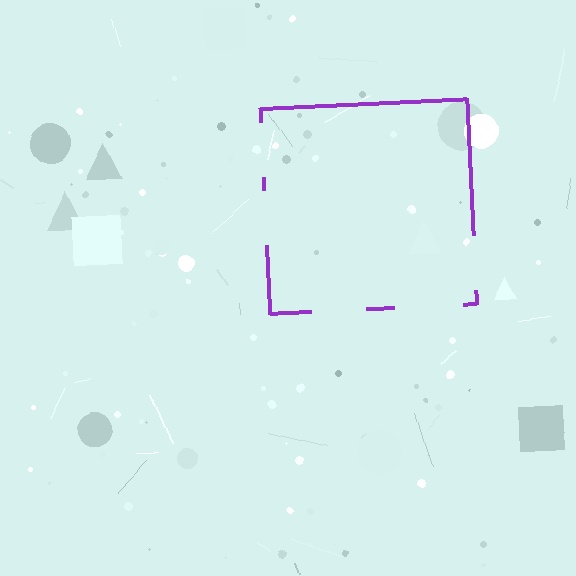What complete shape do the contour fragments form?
The contour fragments form a square.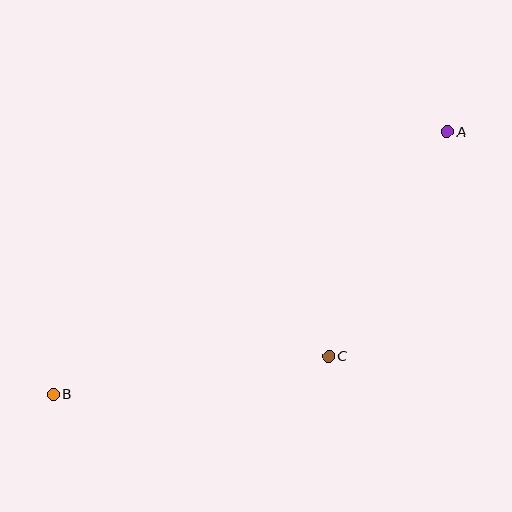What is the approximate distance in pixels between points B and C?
The distance between B and C is approximately 278 pixels.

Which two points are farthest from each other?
Points A and B are farthest from each other.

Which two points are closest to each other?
Points A and C are closest to each other.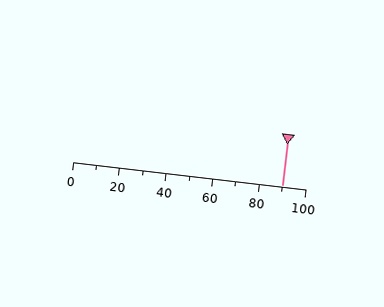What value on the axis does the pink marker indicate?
The marker indicates approximately 90.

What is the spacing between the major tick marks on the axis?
The major ticks are spaced 20 apart.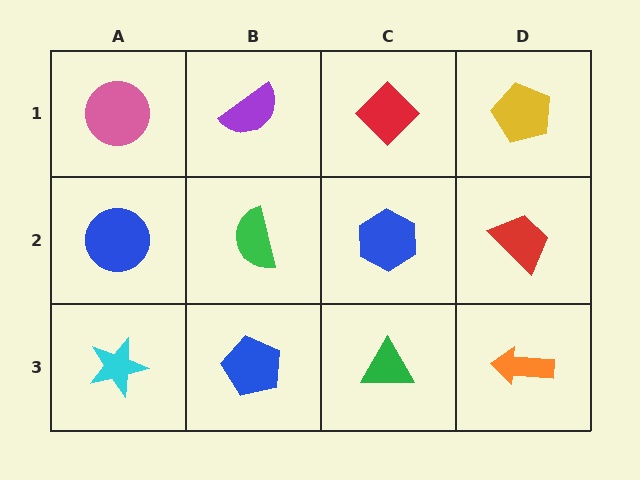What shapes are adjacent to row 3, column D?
A red trapezoid (row 2, column D), a green triangle (row 3, column C).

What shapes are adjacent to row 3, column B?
A green semicircle (row 2, column B), a cyan star (row 3, column A), a green triangle (row 3, column C).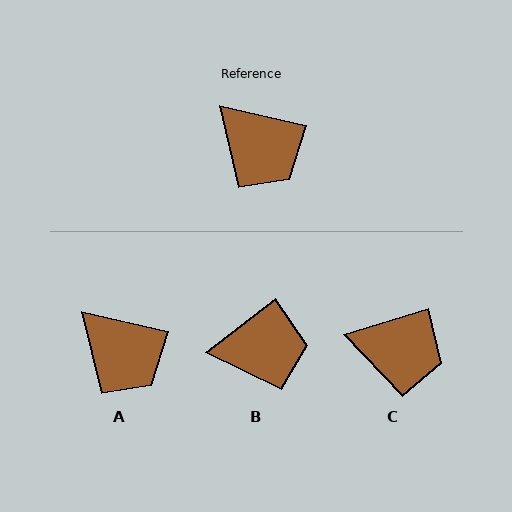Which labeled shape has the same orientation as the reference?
A.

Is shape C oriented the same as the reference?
No, it is off by about 30 degrees.